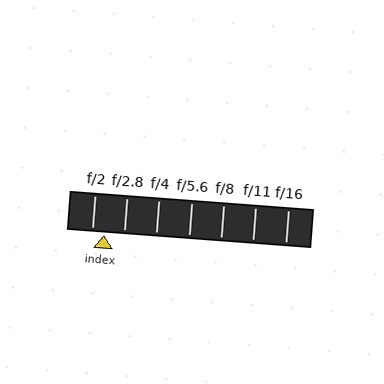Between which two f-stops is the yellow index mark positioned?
The index mark is between f/2 and f/2.8.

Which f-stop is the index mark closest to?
The index mark is closest to f/2.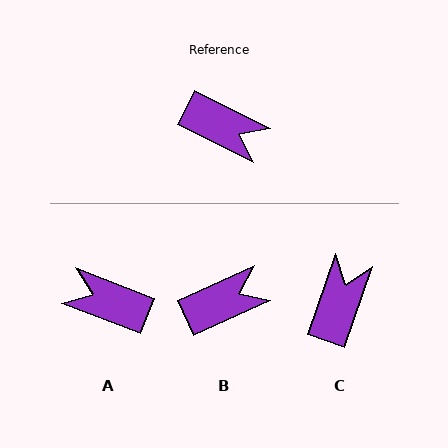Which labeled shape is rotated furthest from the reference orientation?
A, about 175 degrees away.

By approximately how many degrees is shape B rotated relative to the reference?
Approximately 51 degrees counter-clockwise.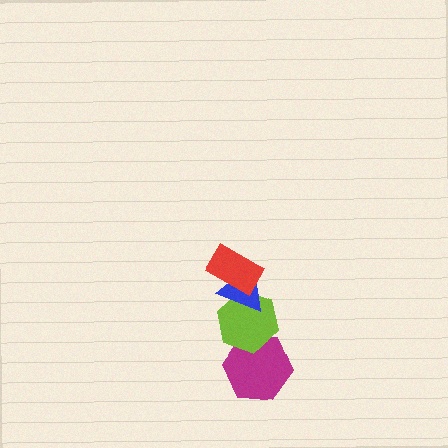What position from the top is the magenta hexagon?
The magenta hexagon is 4th from the top.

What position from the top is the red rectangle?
The red rectangle is 1st from the top.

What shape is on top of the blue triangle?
The red rectangle is on top of the blue triangle.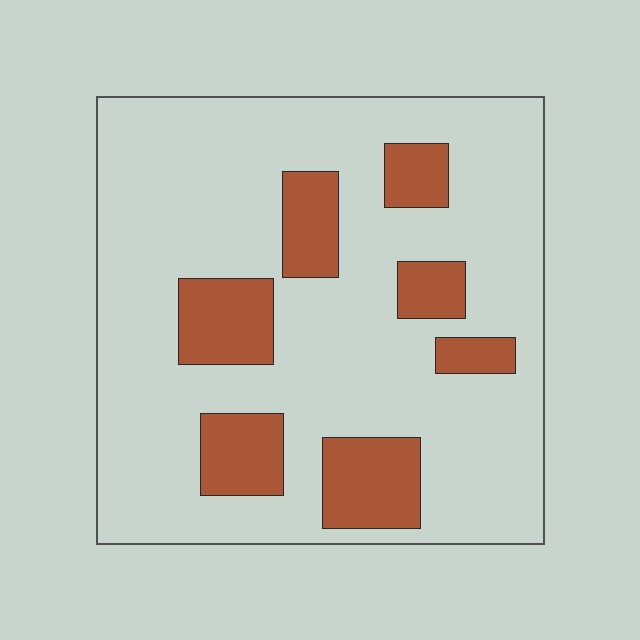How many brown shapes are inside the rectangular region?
7.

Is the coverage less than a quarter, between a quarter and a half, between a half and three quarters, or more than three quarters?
Less than a quarter.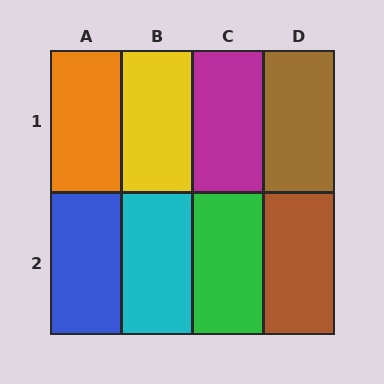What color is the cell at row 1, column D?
Brown.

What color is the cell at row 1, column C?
Magenta.